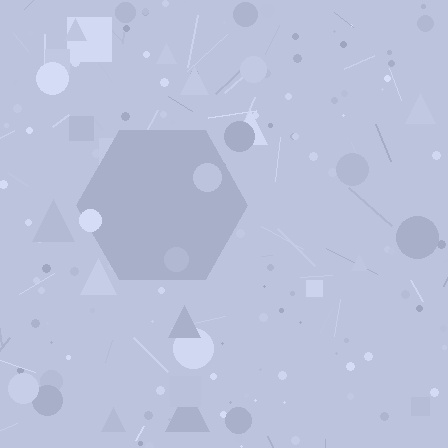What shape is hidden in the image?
A hexagon is hidden in the image.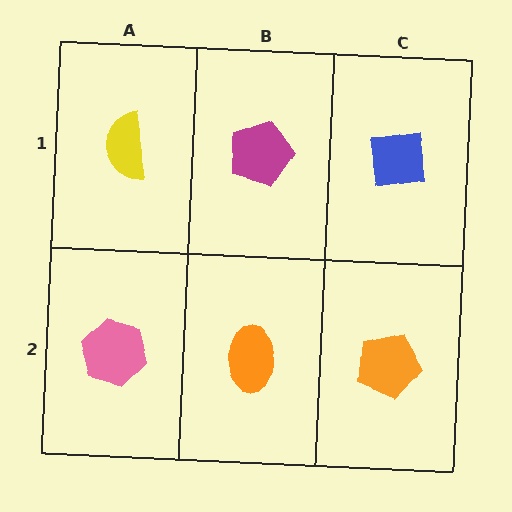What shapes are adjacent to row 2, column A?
A yellow semicircle (row 1, column A), an orange ellipse (row 2, column B).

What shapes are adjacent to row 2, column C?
A blue square (row 1, column C), an orange ellipse (row 2, column B).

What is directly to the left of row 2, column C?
An orange ellipse.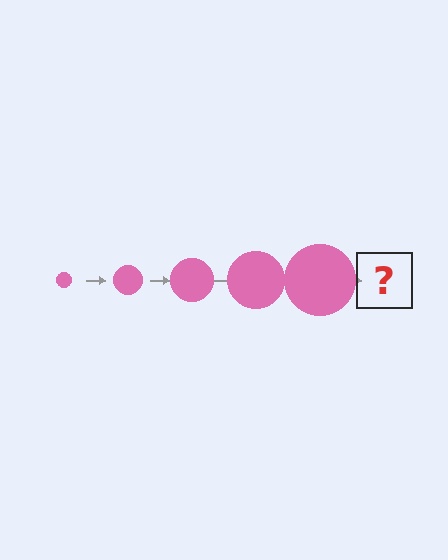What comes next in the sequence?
The next element should be a pink circle, larger than the previous one.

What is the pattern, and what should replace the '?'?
The pattern is that the circle gets progressively larger each step. The '?' should be a pink circle, larger than the previous one.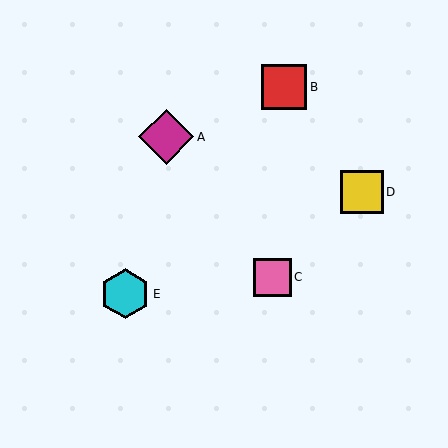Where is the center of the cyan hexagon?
The center of the cyan hexagon is at (125, 294).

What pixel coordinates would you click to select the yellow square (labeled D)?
Click at (362, 192) to select the yellow square D.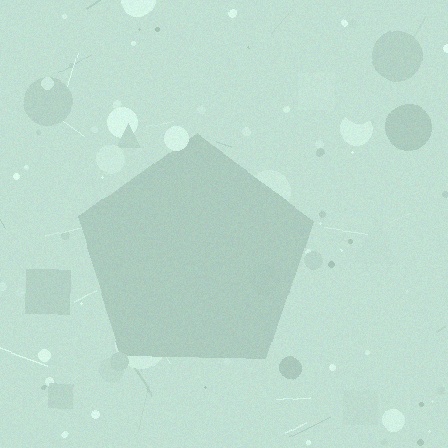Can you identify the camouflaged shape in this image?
The camouflaged shape is a pentagon.